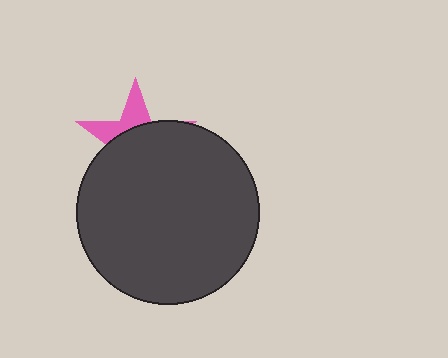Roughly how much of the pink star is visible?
A small part of it is visible (roughly 31%).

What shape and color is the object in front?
The object in front is a dark gray circle.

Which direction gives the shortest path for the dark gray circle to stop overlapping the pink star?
Moving down gives the shortest separation.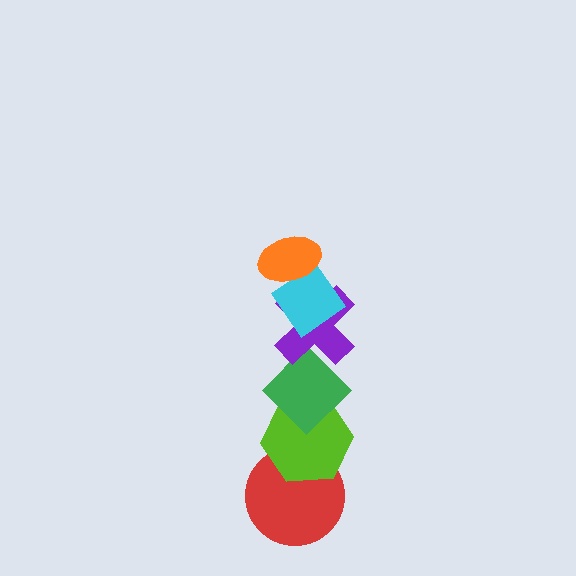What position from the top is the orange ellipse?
The orange ellipse is 1st from the top.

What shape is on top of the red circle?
The lime hexagon is on top of the red circle.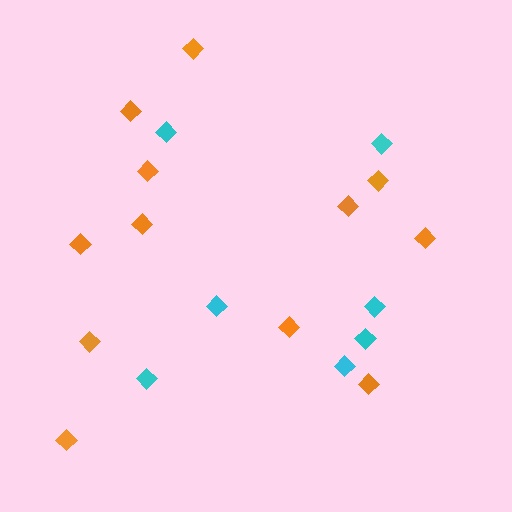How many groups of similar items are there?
There are 2 groups: one group of orange diamonds (12) and one group of cyan diamonds (7).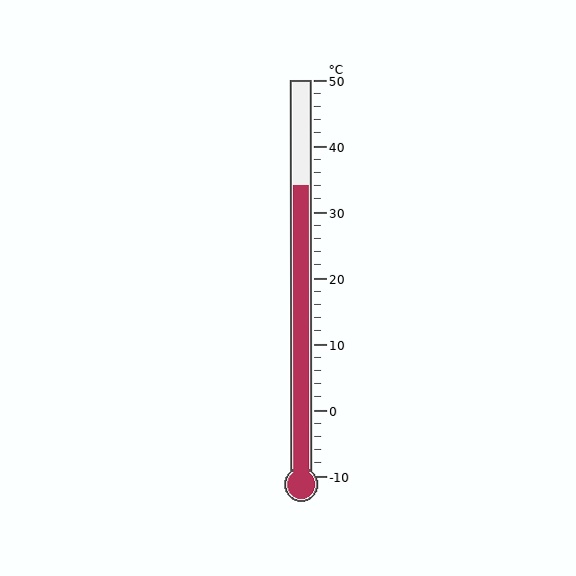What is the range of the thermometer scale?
The thermometer scale ranges from -10°C to 50°C.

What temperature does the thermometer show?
The thermometer shows approximately 34°C.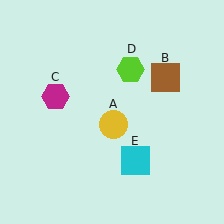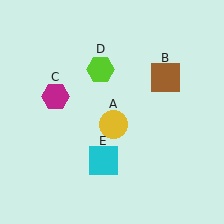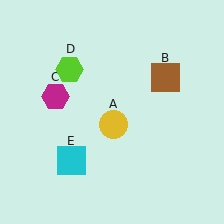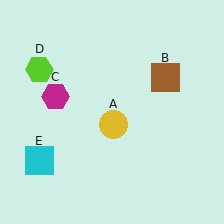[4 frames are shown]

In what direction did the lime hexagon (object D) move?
The lime hexagon (object D) moved left.